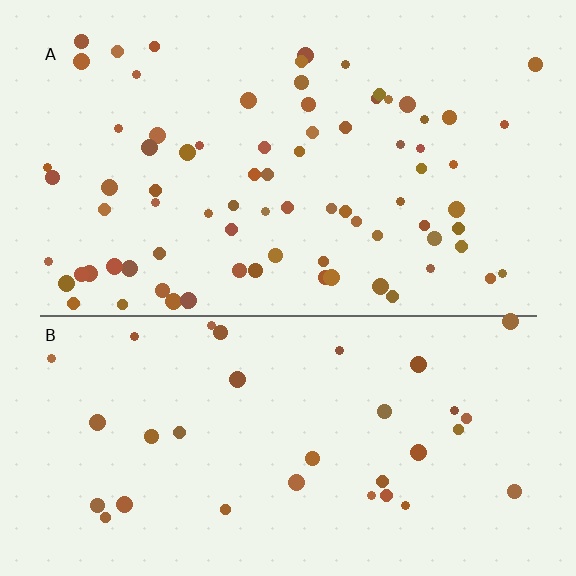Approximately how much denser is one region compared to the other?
Approximately 2.3× — region A over region B.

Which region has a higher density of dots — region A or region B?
A (the top).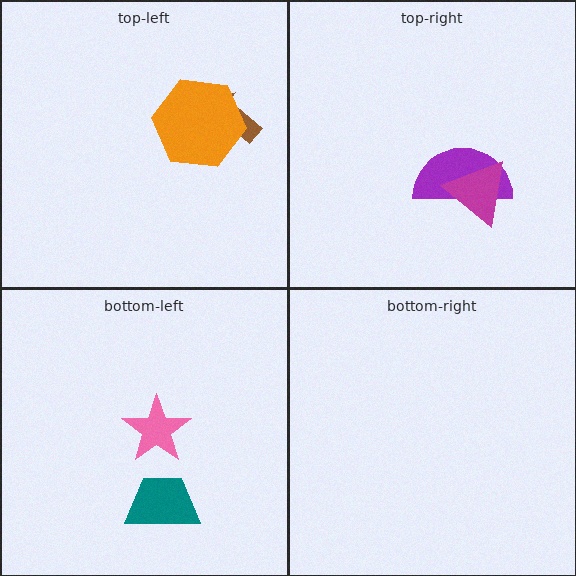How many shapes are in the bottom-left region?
2.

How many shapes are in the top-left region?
2.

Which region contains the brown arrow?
The top-left region.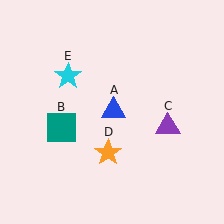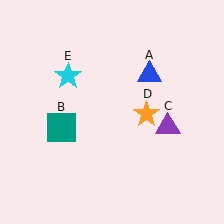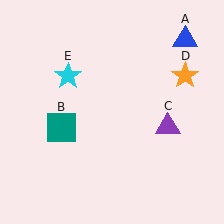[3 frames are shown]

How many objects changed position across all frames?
2 objects changed position: blue triangle (object A), orange star (object D).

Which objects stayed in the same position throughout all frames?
Teal square (object B) and purple triangle (object C) and cyan star (object E) remained stationary.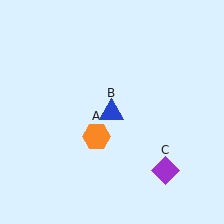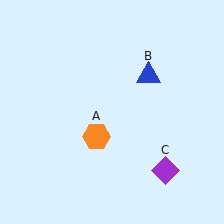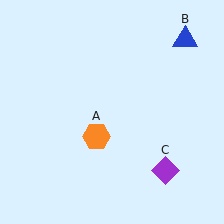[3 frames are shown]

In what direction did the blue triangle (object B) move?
The blue triangle (object B) moved up and to the right.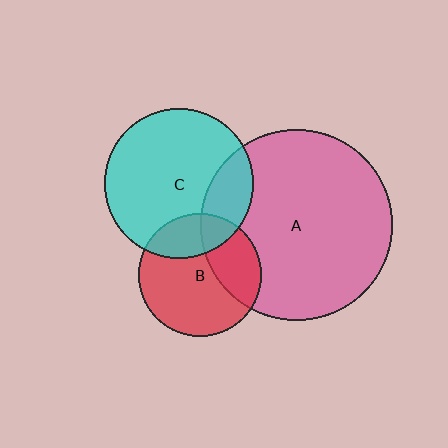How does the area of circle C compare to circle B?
Approximately 1.5 times.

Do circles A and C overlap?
Yes.